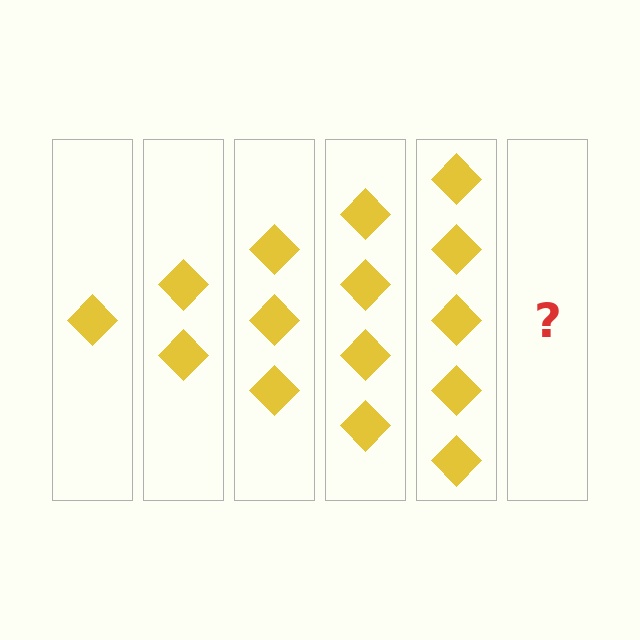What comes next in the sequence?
The next element should be 6 diamonds.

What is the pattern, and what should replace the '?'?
The pattern is that each step adds one more diamond. The '?' should be 6 diamonds.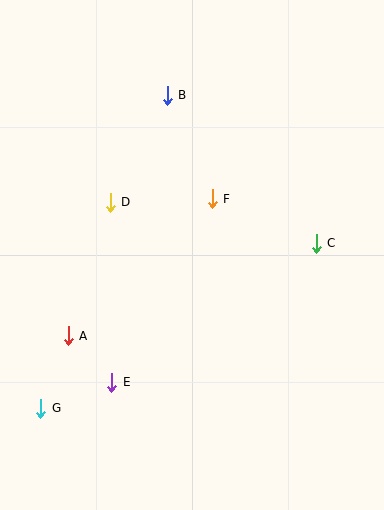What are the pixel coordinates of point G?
Point G is at (41, 408).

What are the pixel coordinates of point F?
Point F is at (212, 199).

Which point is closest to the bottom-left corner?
Point G is closest to the bottom-left corner.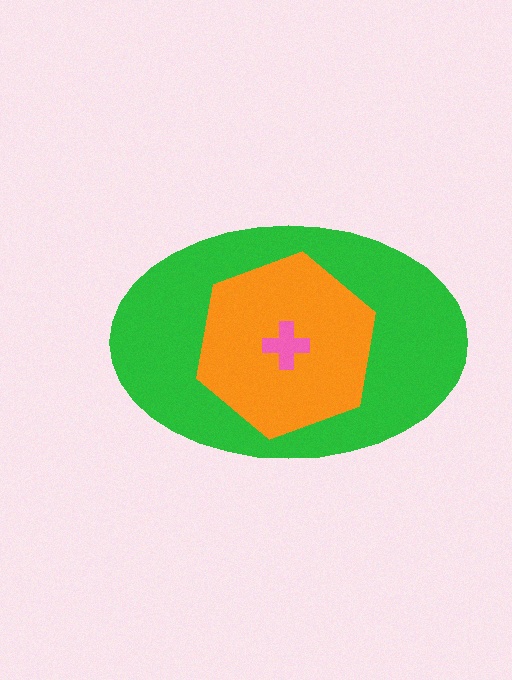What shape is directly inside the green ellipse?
The orange hexagon.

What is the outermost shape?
The green ellipse.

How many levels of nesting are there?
3.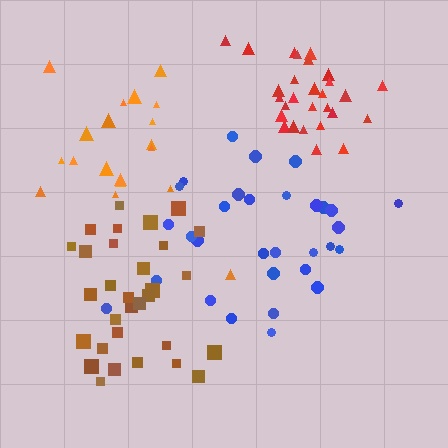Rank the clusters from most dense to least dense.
red, brown, blue, orange.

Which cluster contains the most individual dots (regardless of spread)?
Brown (32).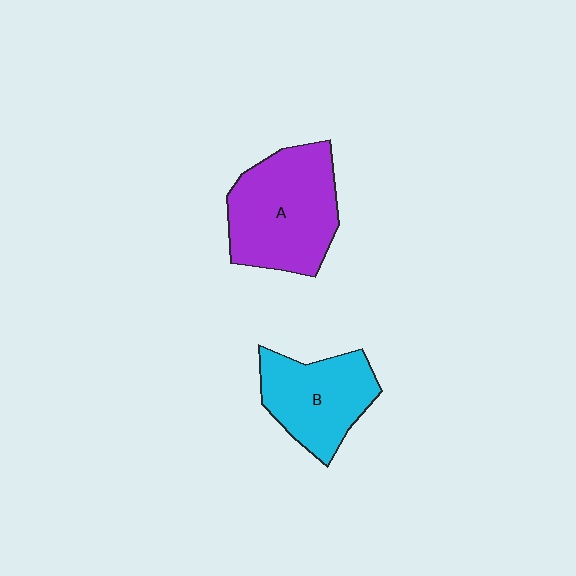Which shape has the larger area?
Shape A (purple).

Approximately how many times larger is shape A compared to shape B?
Approximately 1.3 times.